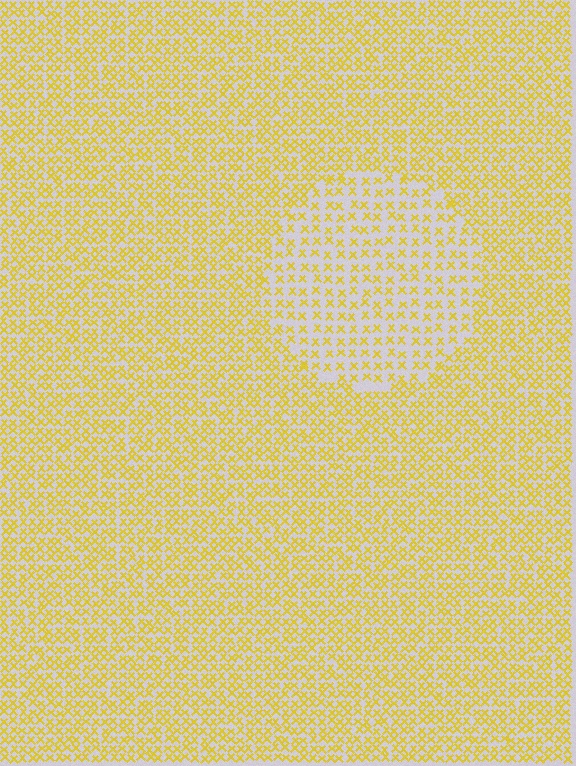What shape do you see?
I see a circle.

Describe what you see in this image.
The image contains small yellow elements arranged at two different densities. A circle-shaped region is visible where the elements are less densely packed than the surrounding area.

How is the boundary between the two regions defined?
The boundary is defined by a change in element density (approximately 1.9x ratio). All elements are the same color, size, and shape.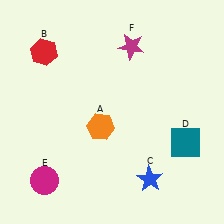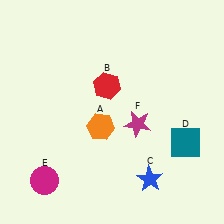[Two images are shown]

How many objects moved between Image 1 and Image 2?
2 objects moved between the two images.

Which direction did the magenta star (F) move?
The magenta star (F) moved down.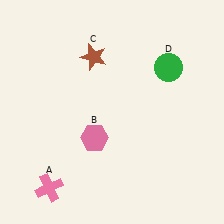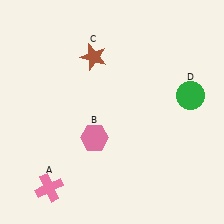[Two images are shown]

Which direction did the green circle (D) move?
The green circle (D) moved down.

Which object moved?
The green circle (D) moved down.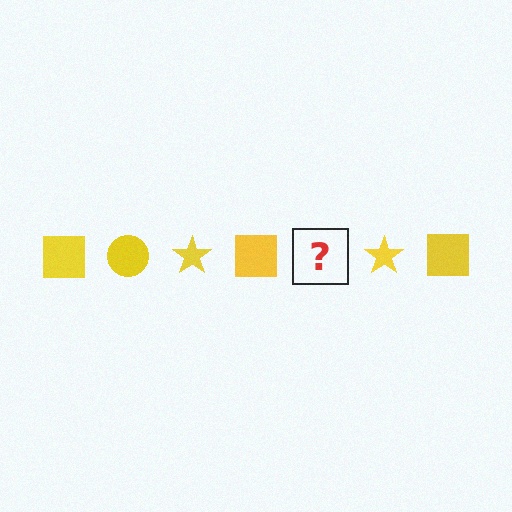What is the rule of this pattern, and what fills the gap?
The rule is that the pattern cycles through square, circle, star shapes in yellow. The gap should be filled with a yellow circle.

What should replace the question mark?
The question mark should be replaced with a yellow circle.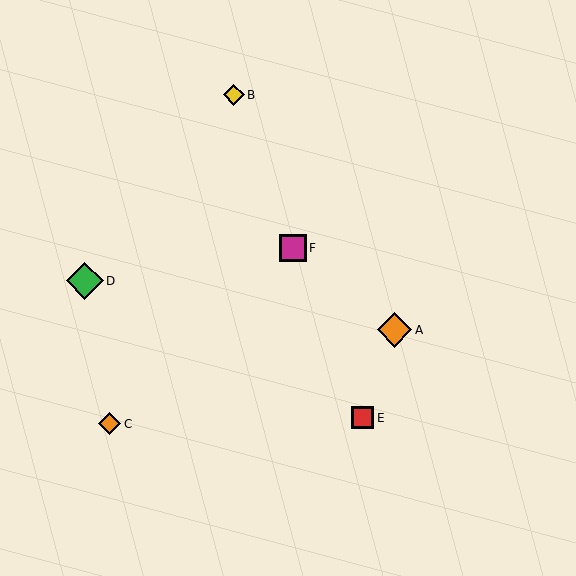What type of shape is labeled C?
Shape C is an orange diamond.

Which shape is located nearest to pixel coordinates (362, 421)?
The red square (labeled E) at (363, 418) is nearest to that location.